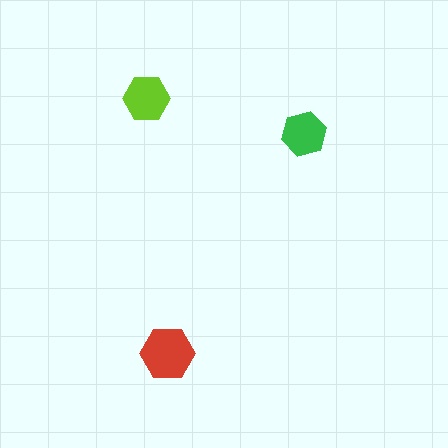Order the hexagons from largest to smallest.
the red one, the lime one, the green one.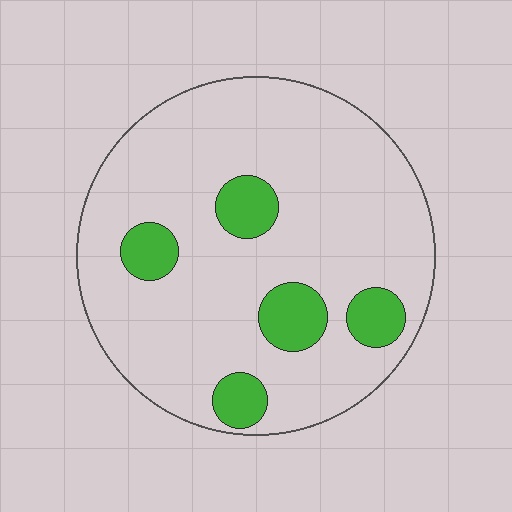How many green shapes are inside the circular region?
5.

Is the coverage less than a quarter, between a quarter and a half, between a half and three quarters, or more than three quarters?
Less than a quarter.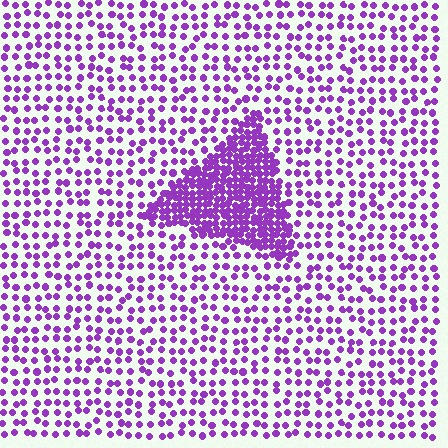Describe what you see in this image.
The image contains small purple elements arranged at two different densities. A triangle-shaped region is visible where the elements are more densely packed than the surrounding area.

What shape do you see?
I see a triangle.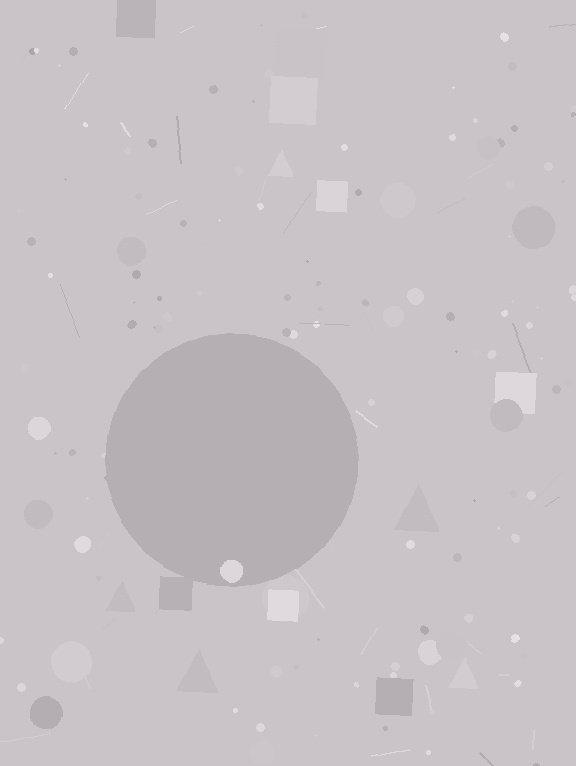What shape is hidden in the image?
A circle is hidden in the image.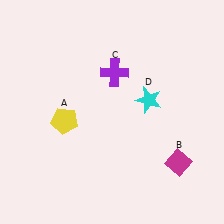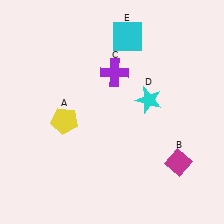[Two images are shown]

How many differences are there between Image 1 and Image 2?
There is 1 difference between the two images.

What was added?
A cyan square (E) was added in Image 2.